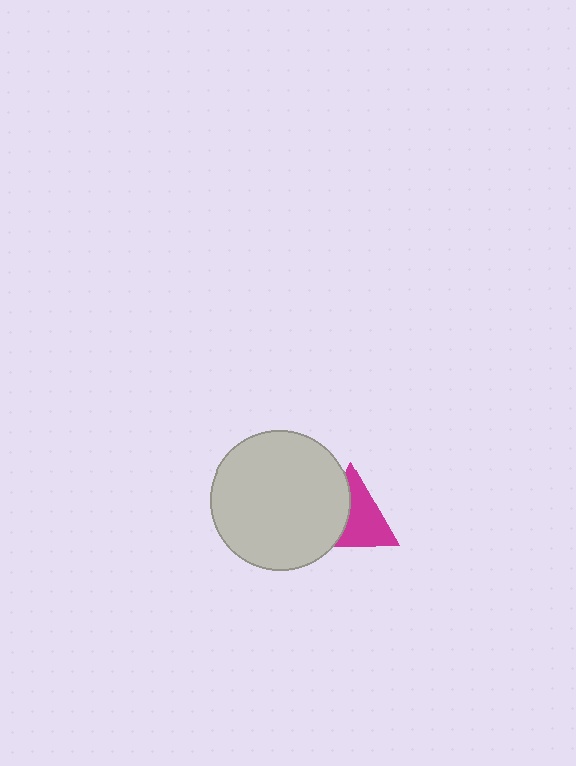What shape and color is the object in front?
The object in front is a light gray circle.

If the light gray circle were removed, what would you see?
You would see the complete magenta triangle.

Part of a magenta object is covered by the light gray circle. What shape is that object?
It is a triangle.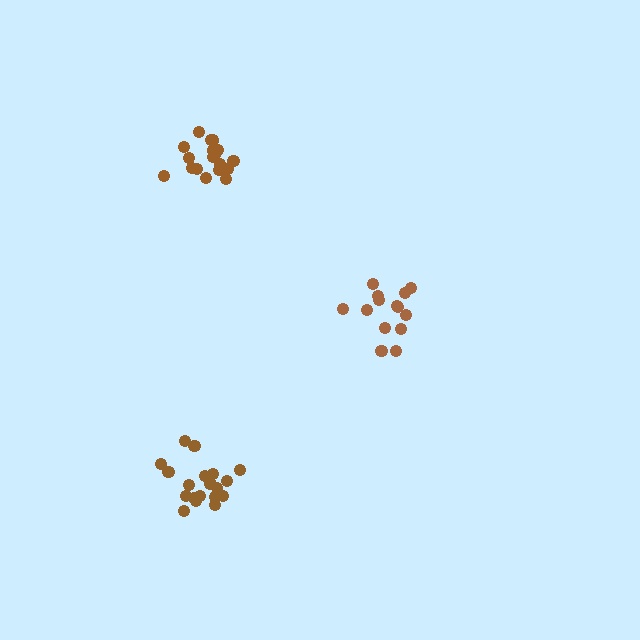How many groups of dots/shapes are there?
There are 3 groups.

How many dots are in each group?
Group 1: 14 dots, Group 2: 19 dots, Group 3: 20 dots (53 total).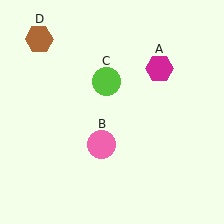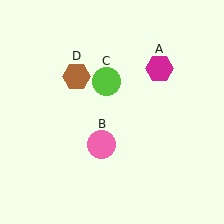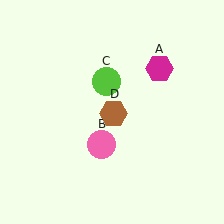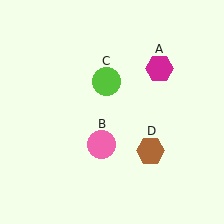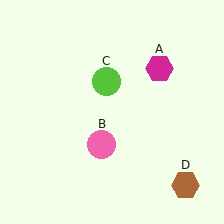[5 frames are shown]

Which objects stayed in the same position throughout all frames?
Magenta hexagon (object A) and pink circle (object B) and lime circle (object C) remained stationary.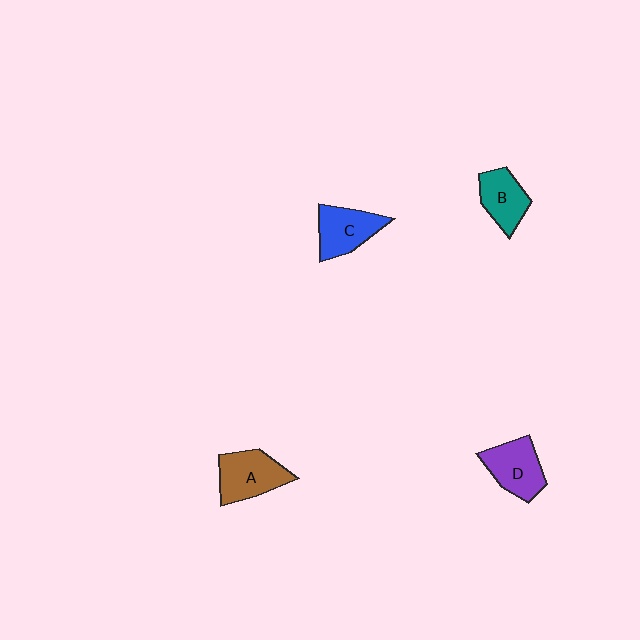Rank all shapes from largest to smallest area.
From largest to smallest: A (brown), D (purple), C (blue), B (teal).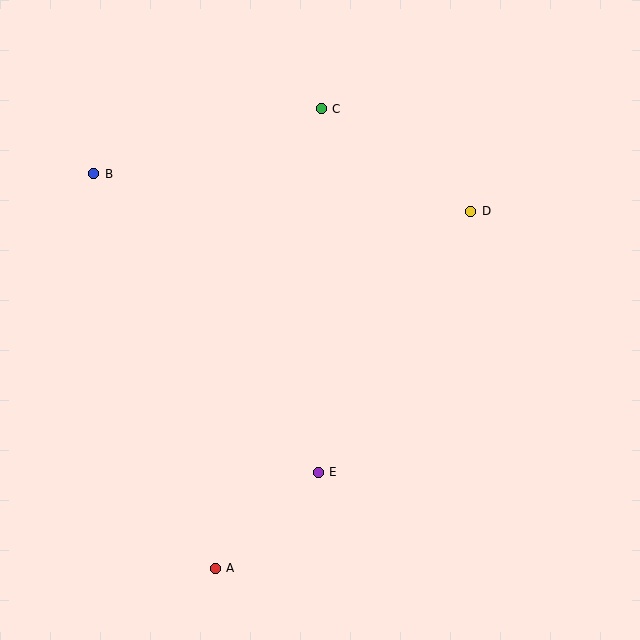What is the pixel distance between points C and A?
The distance between C and A is 471 pixels.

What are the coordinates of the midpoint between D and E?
The midpoint between D and E is at (395, 342).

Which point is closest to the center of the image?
Point E at (318, 472) is closest to the center.